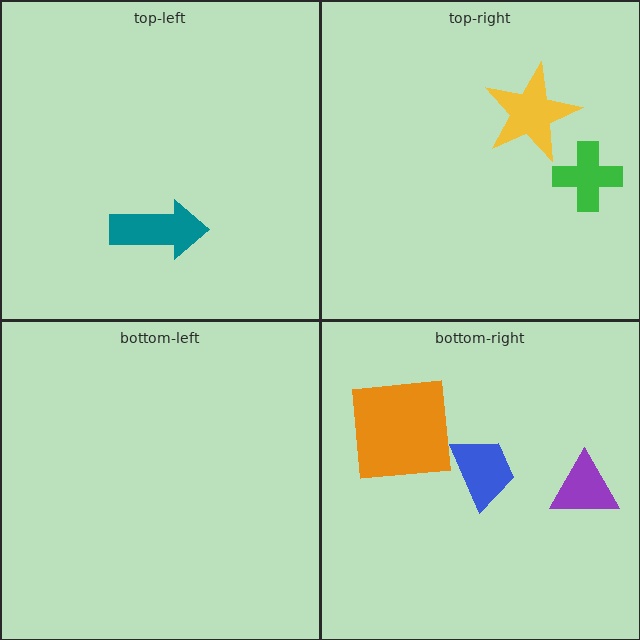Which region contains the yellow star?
The top-right region.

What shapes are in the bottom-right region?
The purple triangle, the orange square, the blue trapezoid.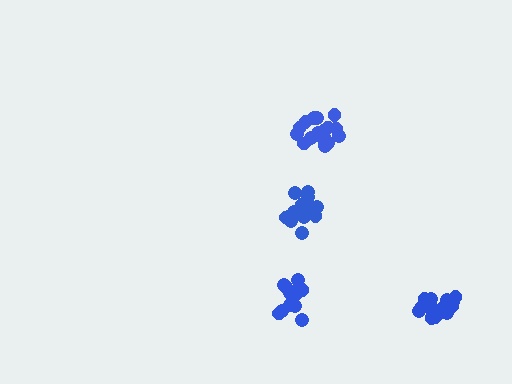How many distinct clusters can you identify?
There are 4 distinct clusters.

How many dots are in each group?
Group 1: 19 dots, Group 2: 18 dots, Group 3: 19 dots, Group 4: 14 dots (70 total).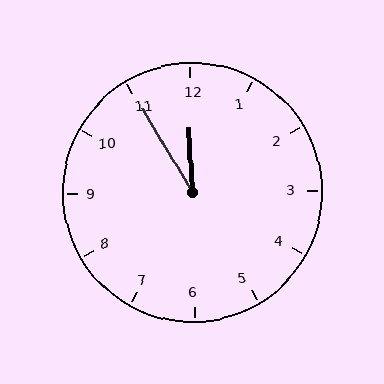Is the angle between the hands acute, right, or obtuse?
It is acute.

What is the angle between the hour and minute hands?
Approximately 28 degrees.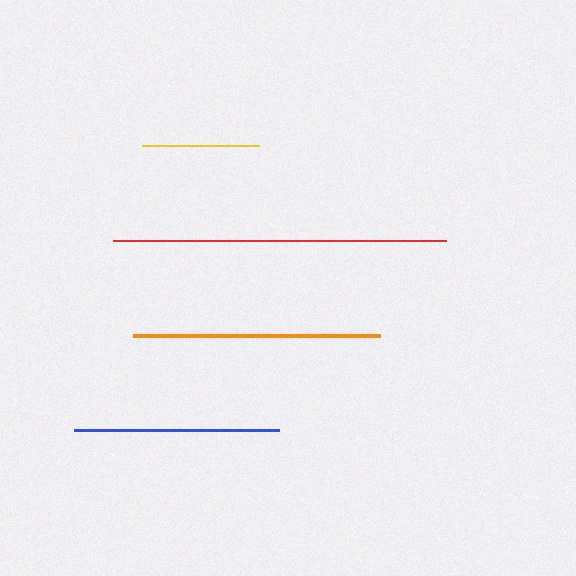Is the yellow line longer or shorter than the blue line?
The blue line is longer than the yellow line.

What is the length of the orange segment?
The orange segment is approximately 248 pixels long.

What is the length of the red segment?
The red segment is approximately 333 pixels long.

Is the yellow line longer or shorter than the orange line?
The orange line is longer than the yellow line.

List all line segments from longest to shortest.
From longest to shortest: red, orange, blue, yellow.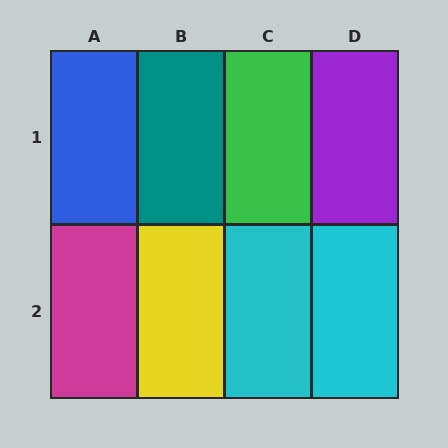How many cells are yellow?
1 cell is yellow.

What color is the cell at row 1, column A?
Blue.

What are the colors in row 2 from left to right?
Magenta, yellow, cyan, cyan.